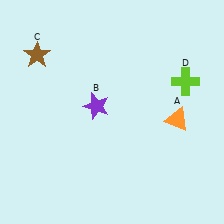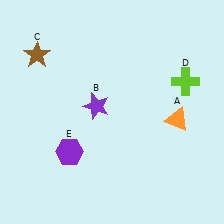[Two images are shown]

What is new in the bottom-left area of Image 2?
A purple hexagon (E) was added in the bottom-left area of Image 2.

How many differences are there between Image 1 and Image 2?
There is 1 difference between the two images.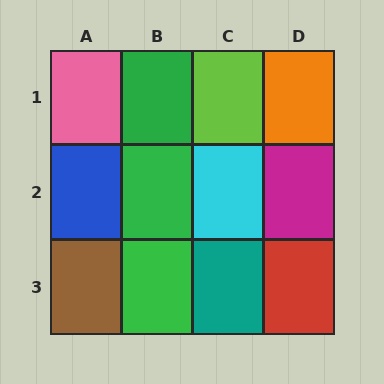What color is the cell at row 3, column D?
Red.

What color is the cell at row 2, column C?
Cyan.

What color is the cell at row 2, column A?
Blue.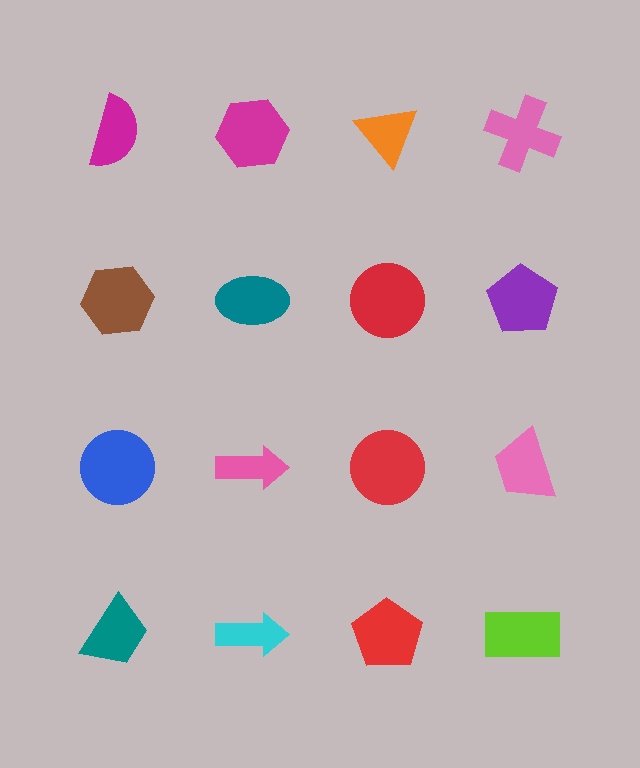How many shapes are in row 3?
4 shapes.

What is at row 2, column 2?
A teal ellipse.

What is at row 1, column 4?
A pink cross.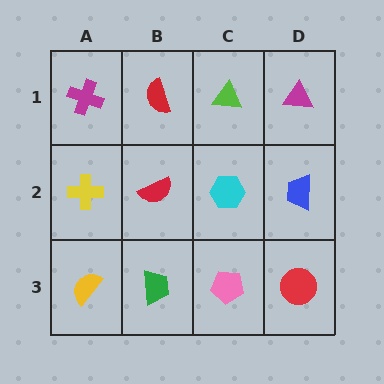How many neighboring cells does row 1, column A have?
2.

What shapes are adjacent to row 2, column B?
A red semicircle (row 1, column B), a green trapezoid (row 3, column B), a yellow cross (row 2, column A), a cyan hexagon (row 2, column C).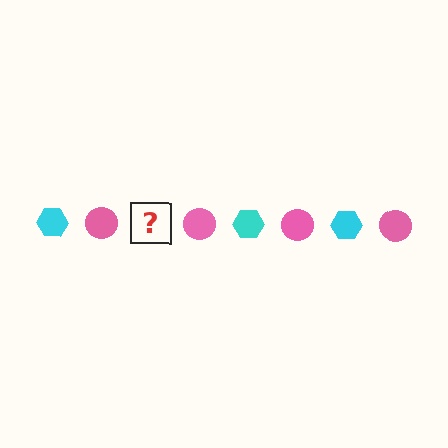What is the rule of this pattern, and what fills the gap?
The rule is that the pattern alternates between cyan hexagon and pink circle. The gap should be filled with a cyan hexagon.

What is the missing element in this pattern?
The missing element is a cyan hexagon.